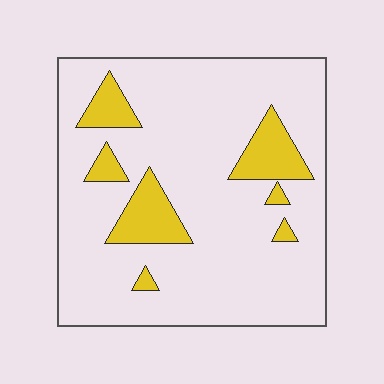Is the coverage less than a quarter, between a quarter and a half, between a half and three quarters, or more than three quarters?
Less than a quarter.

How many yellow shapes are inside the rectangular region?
7.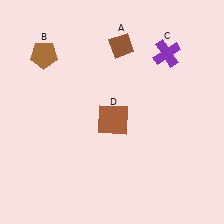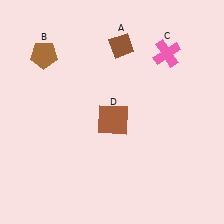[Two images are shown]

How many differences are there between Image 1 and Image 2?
There is 1 difference between the two images.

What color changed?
The cross (C) changed from purple in Image 1 to pink in Image 2.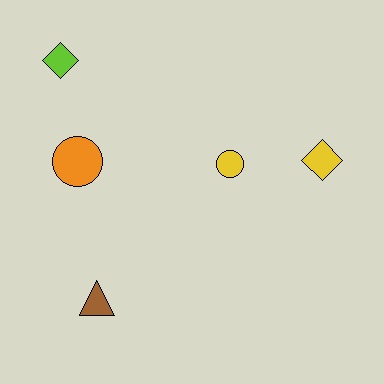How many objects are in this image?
There are 5 objects.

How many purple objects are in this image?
There are no purple objects.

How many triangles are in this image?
There is 1 triangle.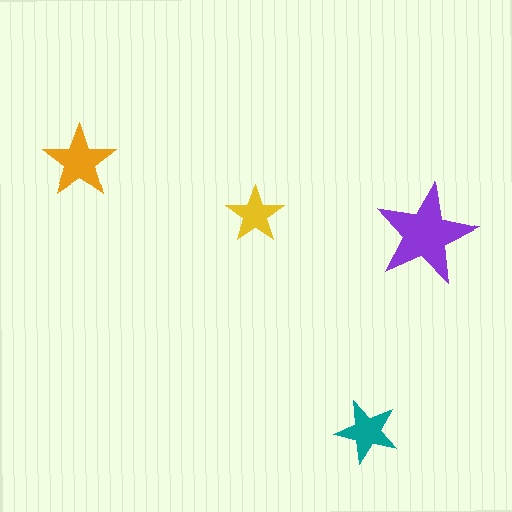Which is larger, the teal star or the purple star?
The purple one.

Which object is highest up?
The orange star is topmost.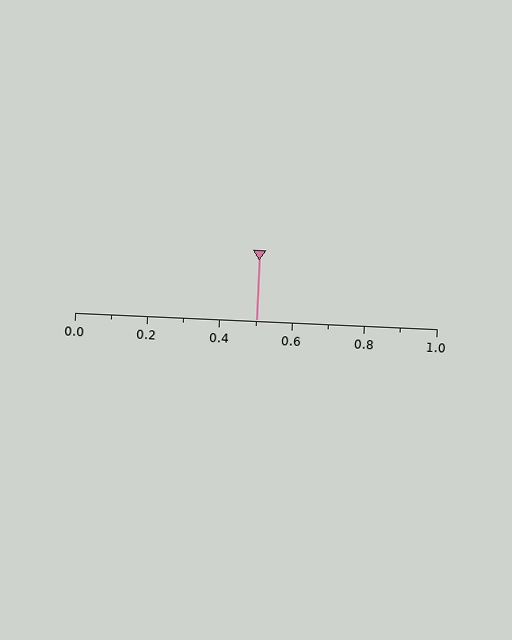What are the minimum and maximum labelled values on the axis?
The axis runs from 0.0 to 1.0.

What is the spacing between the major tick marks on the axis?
The major ticks are spaced 0.2 apart.